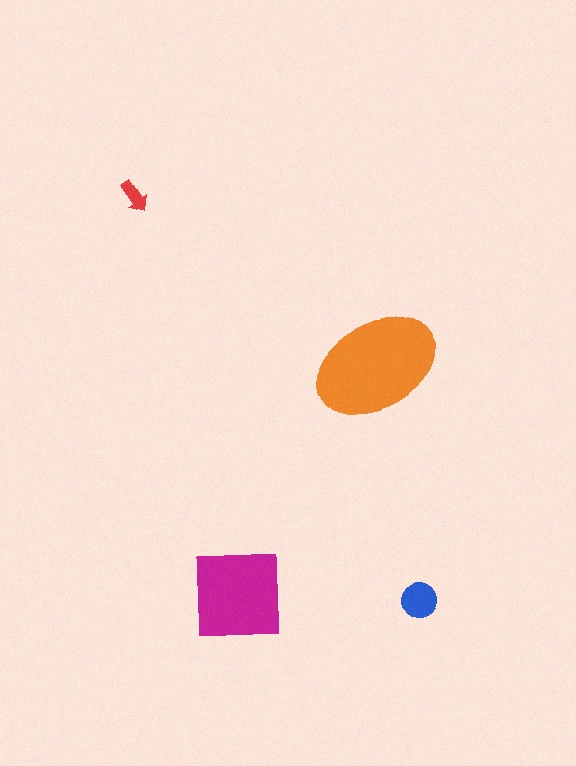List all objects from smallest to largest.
The red arrow, the blue circle, the magenta square, the orange ellipse.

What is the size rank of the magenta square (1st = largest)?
2nd.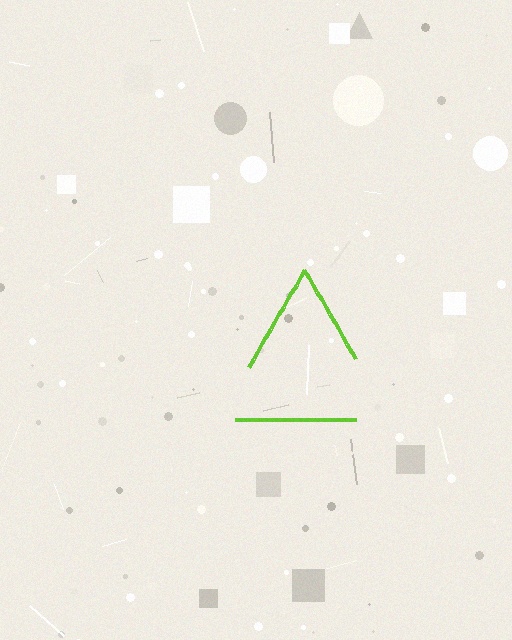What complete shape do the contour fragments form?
The contour fragments form a triangle.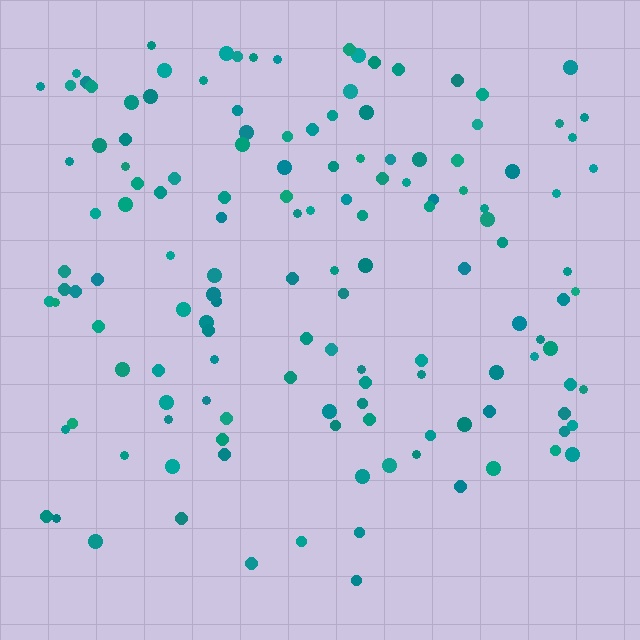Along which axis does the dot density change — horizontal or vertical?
Vertical.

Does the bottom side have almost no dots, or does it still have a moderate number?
Still a moderate number, just noticeably fewer than the top.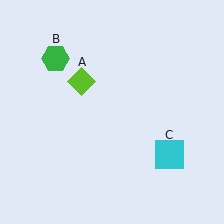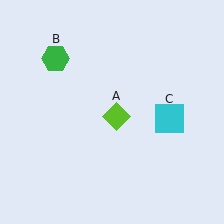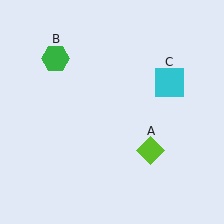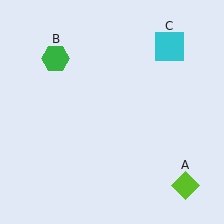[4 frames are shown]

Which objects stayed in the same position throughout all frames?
Green hexagon (object B) remained stationary.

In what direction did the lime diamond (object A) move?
The lime diamond (object A) moved down and to the right.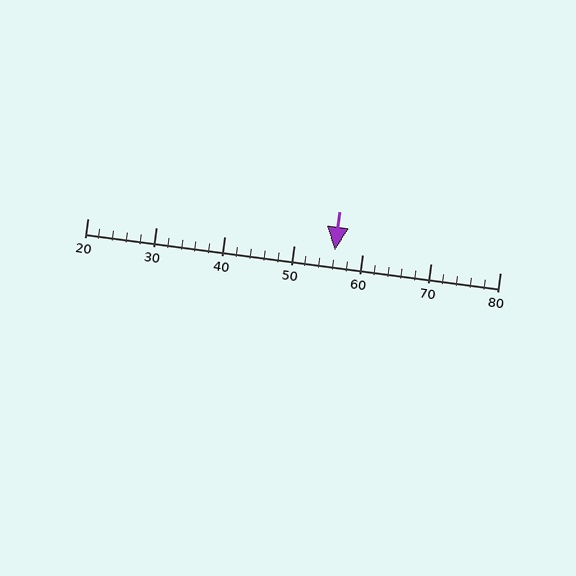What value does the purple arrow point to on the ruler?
The purple arrow points to approximately 56.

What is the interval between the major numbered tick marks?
The major tick marks are spaced 10 units apart.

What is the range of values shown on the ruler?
The ruler shows values from 20 to 80.